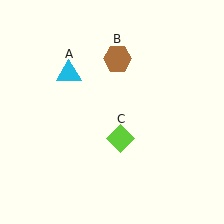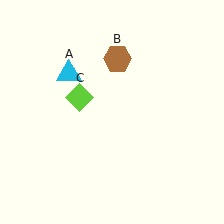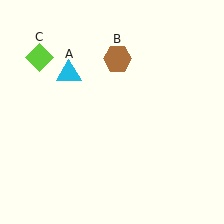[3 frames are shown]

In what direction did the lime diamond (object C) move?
The lime diamond (object C) moved up and to the left.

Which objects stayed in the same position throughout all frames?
Cyan triangle (object A) and brown hexagon (object B) remained stationary.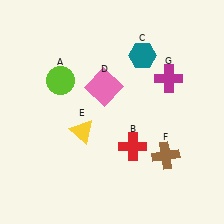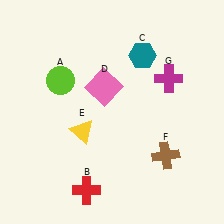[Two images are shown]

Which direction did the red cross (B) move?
The red cross (B) moved left.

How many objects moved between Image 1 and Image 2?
1 object moved between the two images.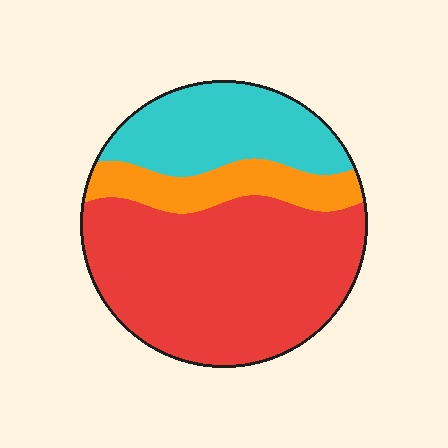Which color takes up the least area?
Orange, at roughly 15%.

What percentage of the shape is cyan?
Cyan takes up between a quarter and a half of the shape.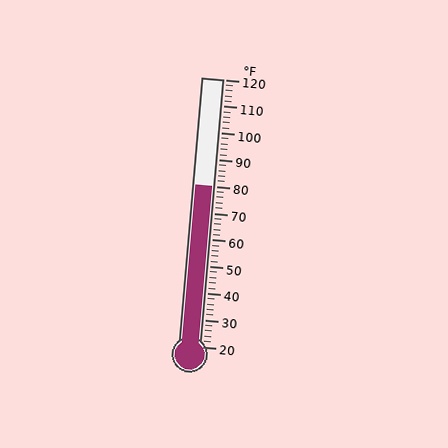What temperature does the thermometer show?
The thermometer shows approximately 80°F.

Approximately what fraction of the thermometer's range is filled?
The thermometer is filled to approximately 60% of its range.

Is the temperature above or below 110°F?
The temperature is below 110°F.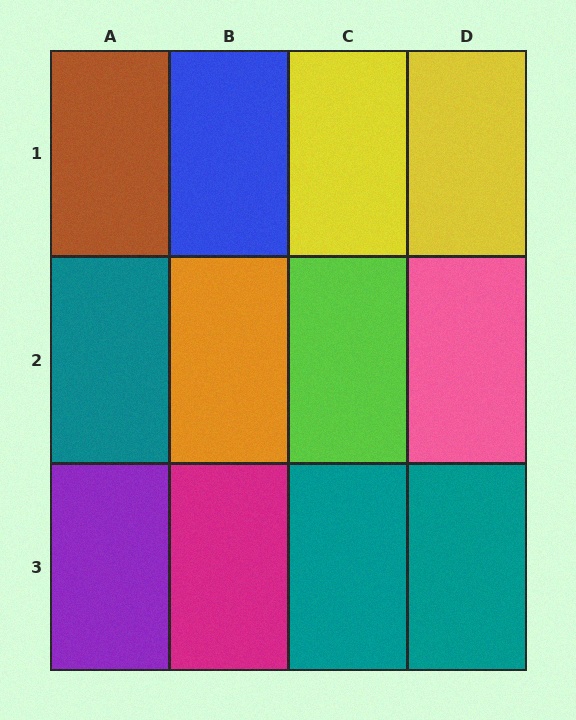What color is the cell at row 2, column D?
Pink.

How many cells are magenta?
1 cell is magenta.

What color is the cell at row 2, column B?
Orange.